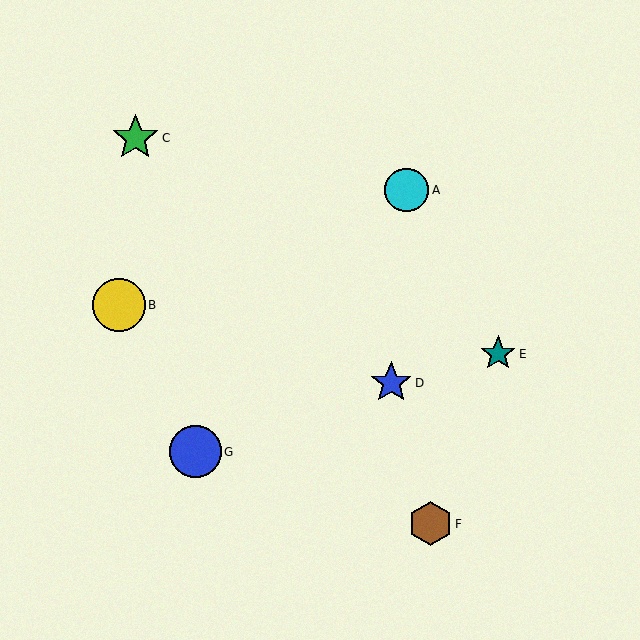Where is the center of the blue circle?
The center of the blue circle is at (195, 452).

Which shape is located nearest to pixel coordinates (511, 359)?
The teal star (labeled E) at (498, 354) is nearest to that location.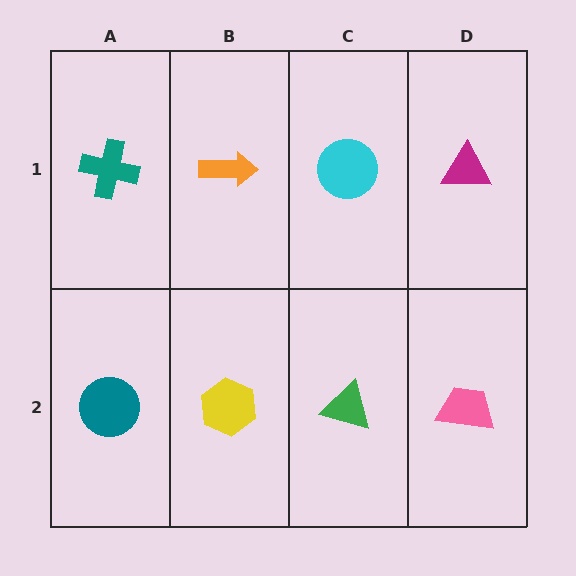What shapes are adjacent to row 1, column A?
A teal circle (row 2, column A), an orange arrow (row 1, column B).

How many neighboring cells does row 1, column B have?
3.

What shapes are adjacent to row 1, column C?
A green triangle (row 2, column C), an orange arrow (row 1, column B), a magenta triangle (row 1, column D).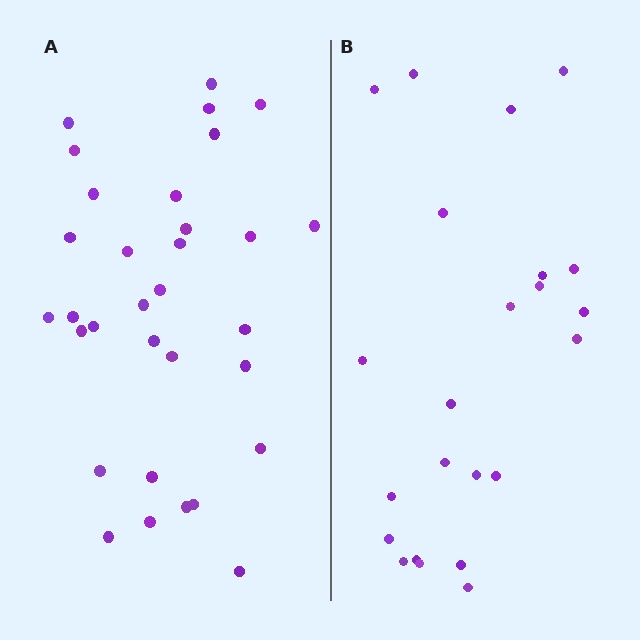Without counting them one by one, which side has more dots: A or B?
Region A (the left region) has more dots.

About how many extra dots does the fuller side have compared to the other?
Region A has roughly 8 or so more dots than region B.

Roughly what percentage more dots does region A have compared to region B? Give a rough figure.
About 40% more.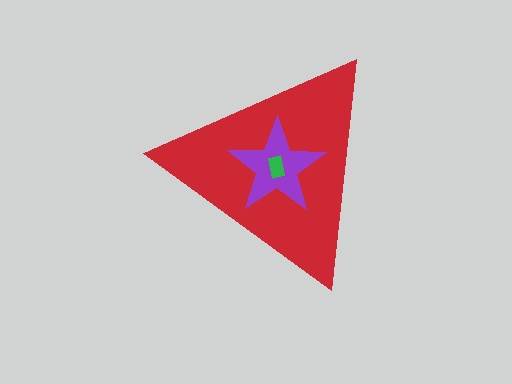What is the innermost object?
The green rectangle.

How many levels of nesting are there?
3.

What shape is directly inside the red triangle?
The purple star.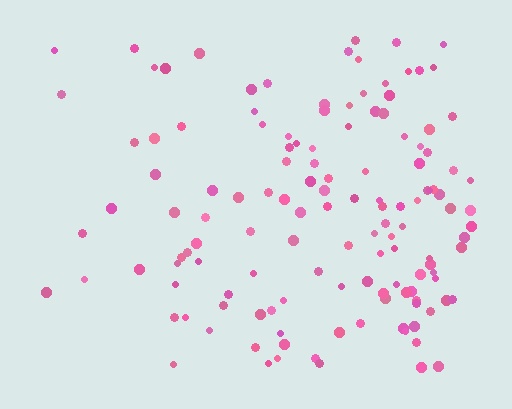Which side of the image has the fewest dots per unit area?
The left.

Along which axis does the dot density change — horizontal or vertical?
Horizontal.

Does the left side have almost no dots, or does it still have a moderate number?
Still a moderate number, just noticeably fewer than the right.